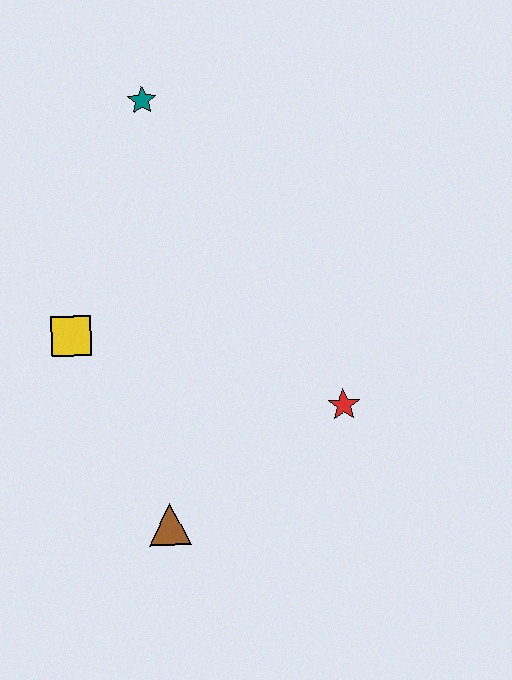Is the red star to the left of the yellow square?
No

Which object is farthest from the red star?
The teal star is farthest from the red star.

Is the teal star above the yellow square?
Yes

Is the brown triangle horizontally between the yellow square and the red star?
Yes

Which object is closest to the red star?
The brown triangle is closest to the red star.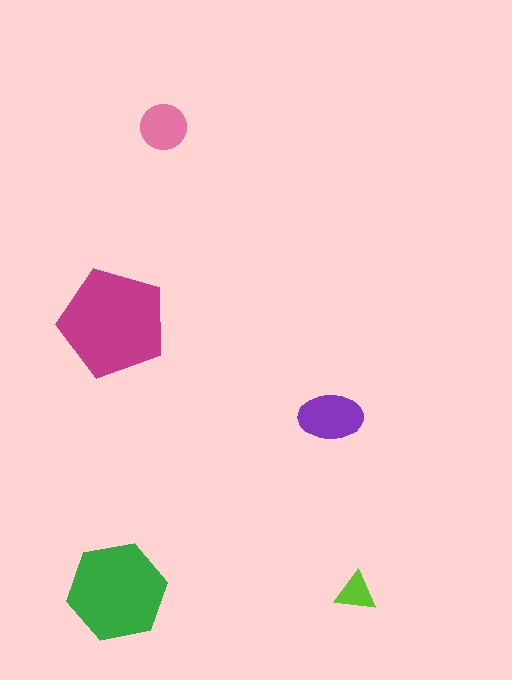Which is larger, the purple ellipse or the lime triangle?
The purple ellipse.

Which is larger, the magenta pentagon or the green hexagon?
The magenta pentagon.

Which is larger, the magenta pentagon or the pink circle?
The magenta pentagon.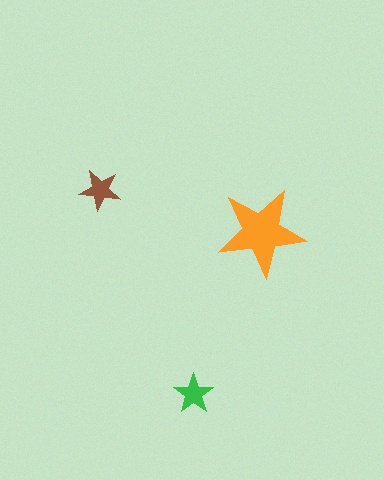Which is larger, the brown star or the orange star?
The orange one.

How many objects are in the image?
There are 3 objects in the image.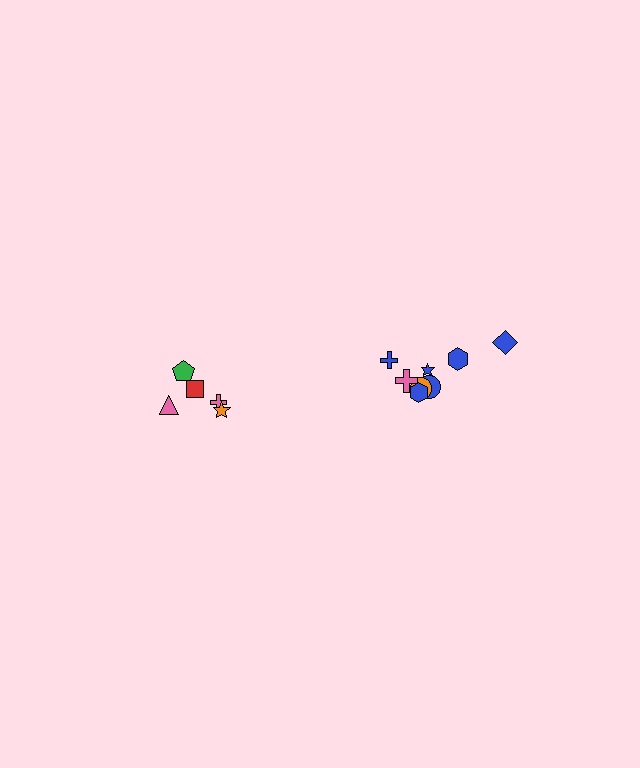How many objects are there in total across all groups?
There are 13 objects.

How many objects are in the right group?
There are 8 objects.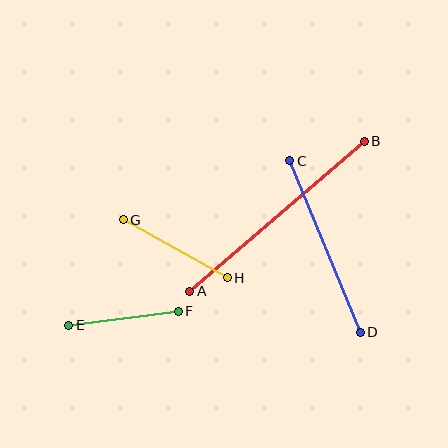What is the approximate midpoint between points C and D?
The midpoint is at approximately (325, 246) pixels.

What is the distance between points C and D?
The distance is approximately 186 pixels.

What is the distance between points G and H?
The distance is approximately 119 pixels.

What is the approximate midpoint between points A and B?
The midpoint is at approximately (277, 216) pixels.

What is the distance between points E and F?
The distance is approximately 110 pixels.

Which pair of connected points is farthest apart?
Points A and B are farthest apart.